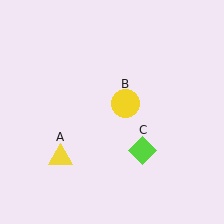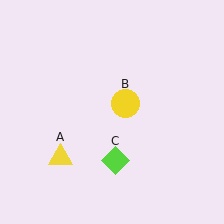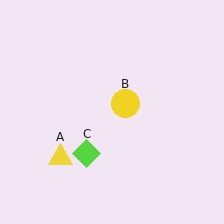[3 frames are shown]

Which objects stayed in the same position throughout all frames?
Yellow triangle (object A) and yellow circle (object B) remained stationary.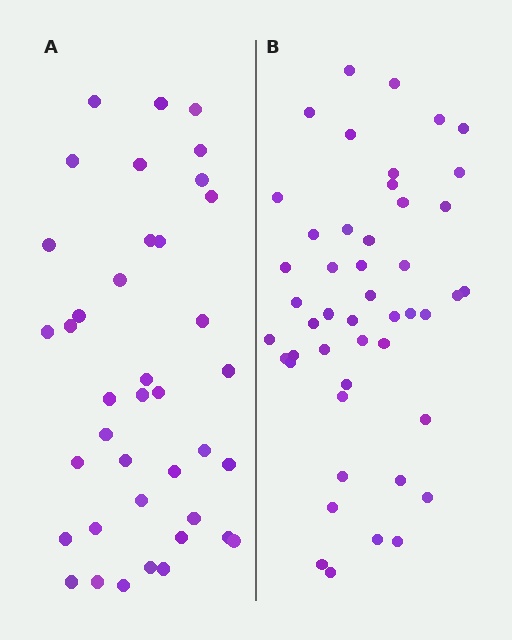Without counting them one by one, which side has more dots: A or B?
Region B (the right region) has more dots.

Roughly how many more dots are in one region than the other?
Region B has roughly 8 or so more dots than region A.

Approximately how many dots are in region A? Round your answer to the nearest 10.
About 40 dots. (The exact count is 39, which rounds to 40.)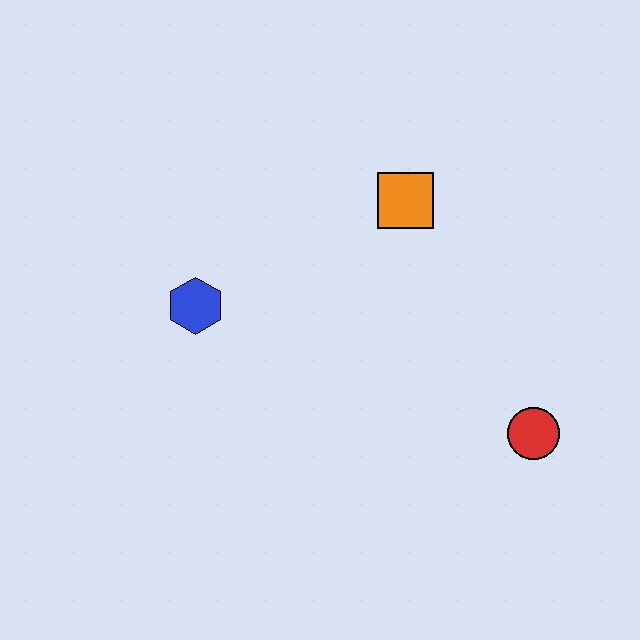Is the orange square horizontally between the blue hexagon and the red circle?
Yes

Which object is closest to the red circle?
The orange square is closest to the red circle.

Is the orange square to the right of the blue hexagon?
Yes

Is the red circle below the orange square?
Yes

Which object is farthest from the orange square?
The red circle is farthest from the orange square.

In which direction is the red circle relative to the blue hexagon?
The red circle is to the right of the blue hexagon.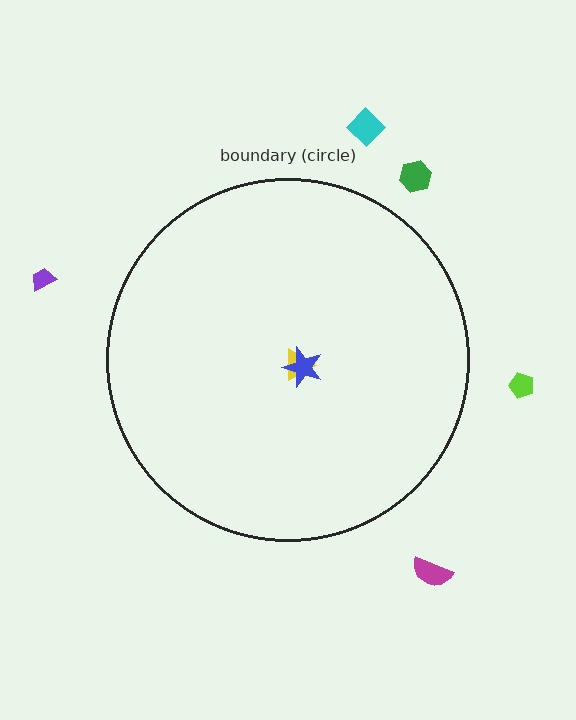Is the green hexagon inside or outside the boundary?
Outside.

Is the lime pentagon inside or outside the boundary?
Outside.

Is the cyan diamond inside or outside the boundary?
Outside.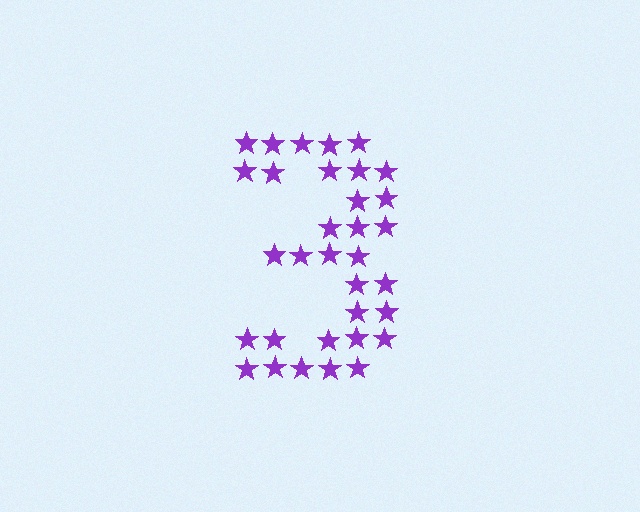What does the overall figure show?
The overall figure shows the digit 3.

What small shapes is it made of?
It is made of small stars.